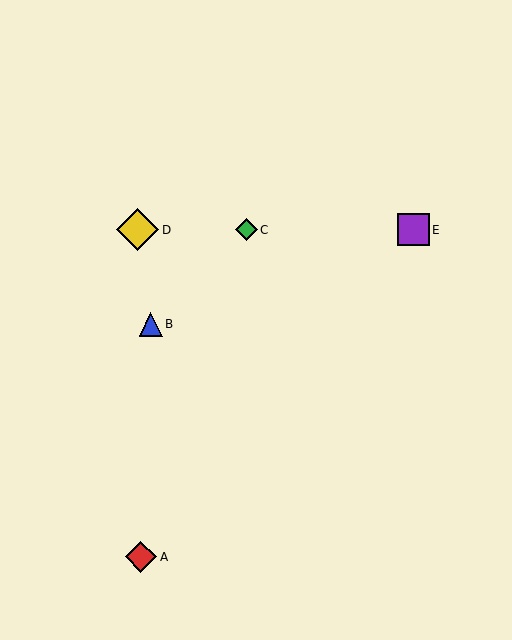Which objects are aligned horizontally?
Objects C, D, E are aligned horizontally.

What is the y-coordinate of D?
Object D is at y≈230.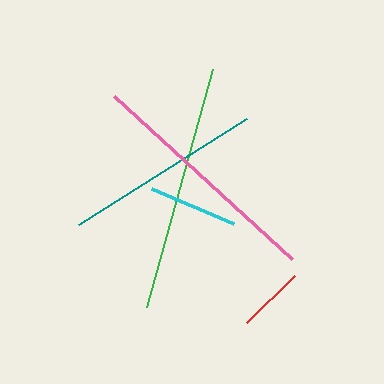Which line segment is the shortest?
The red line is the shortest at approximately 67 pixels.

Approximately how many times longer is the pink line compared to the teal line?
The pink line is approximately 1.2 times the length of the teal line.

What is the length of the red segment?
The red segment is approximately 67 pixels long.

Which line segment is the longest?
The green line is the longest at approximately 246 pixels.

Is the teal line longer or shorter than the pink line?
The pink line is longer than the teal line.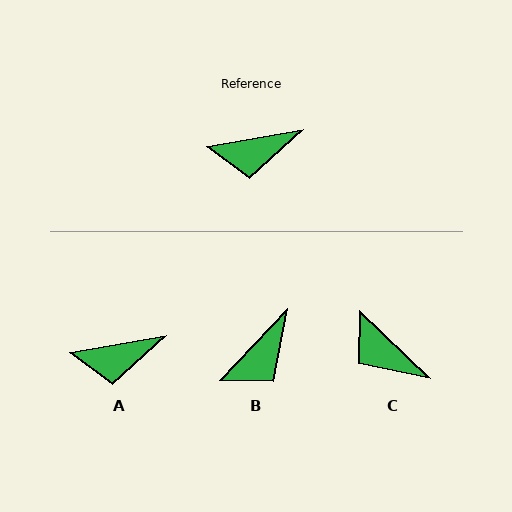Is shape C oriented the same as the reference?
No, it is off by about 54 degrees.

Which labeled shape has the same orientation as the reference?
A.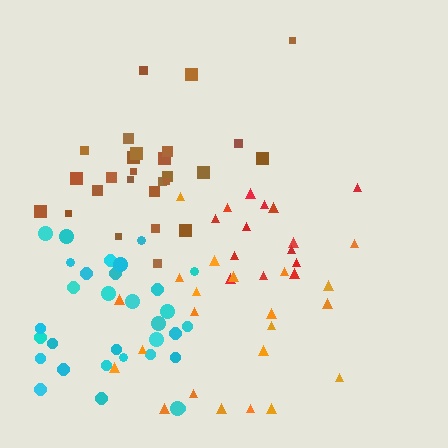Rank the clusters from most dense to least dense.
red, brown, cyan, orange.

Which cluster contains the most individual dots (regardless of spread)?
Cyan (32).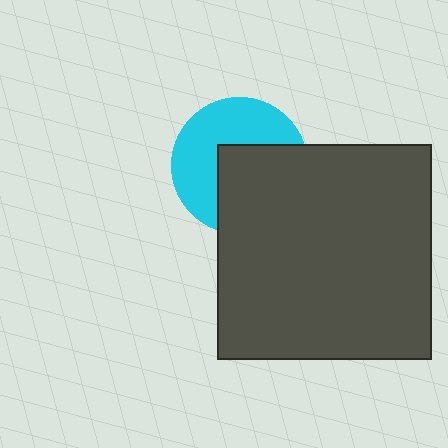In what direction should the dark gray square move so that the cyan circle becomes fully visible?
The dark gray square should move toward the lower-right. That is the shortest direction to clear the overlap and leave the cyan circle fully visible.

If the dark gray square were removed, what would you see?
You would see the complete cyan circle.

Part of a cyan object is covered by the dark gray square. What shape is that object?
It is a circle.